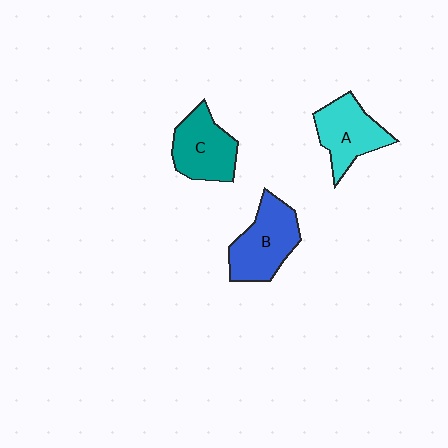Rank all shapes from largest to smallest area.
From largest to smallest: B (blue), C (teal), A (cyan).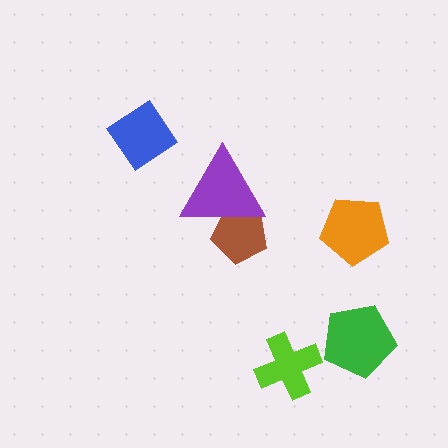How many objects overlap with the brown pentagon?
1 object overlaps with the brown pentagon.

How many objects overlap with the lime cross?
0 objects overlap with the lime cross.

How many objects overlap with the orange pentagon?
0 objects overlap with the orange pentagon.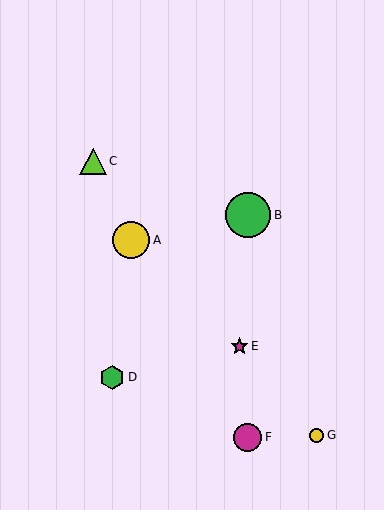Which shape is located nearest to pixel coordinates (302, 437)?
The yellow circle (labeled G) at (317, 435) is nearest to that location.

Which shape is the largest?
The green circle (labeled B) is the largest.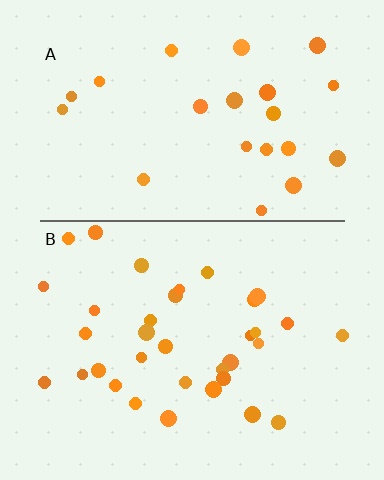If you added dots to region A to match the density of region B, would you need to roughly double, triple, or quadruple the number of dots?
Approximately double.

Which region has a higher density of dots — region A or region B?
B (the bottom).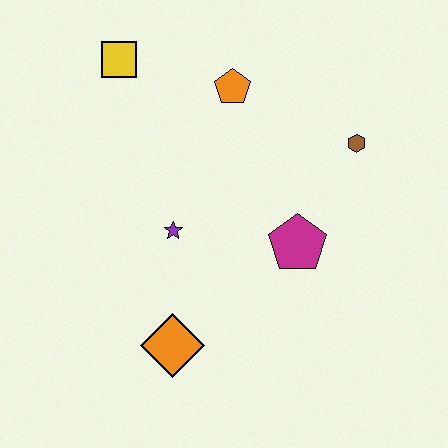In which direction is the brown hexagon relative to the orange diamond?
The brown hexagon is above the orange diamond.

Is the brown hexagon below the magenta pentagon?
No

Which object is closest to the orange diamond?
The purple star is closest to the orange diamond.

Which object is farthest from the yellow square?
The orange diamond is farthest from the yellow square.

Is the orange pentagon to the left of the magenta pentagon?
Yes